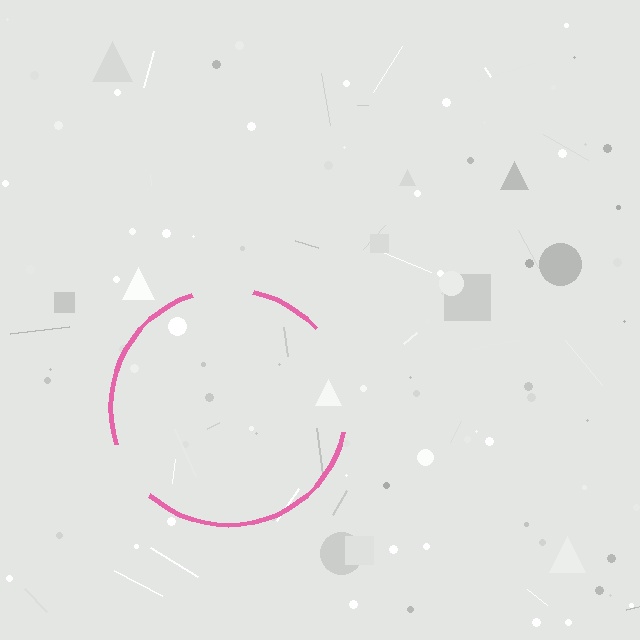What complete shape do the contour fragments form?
The contour fragments form a circle.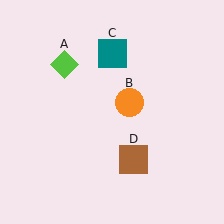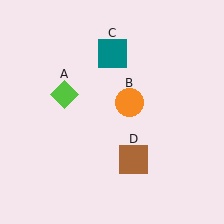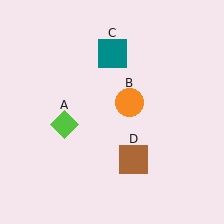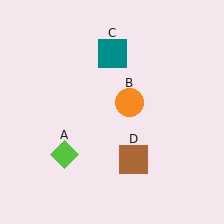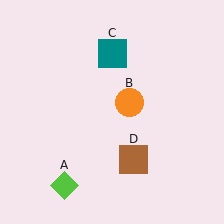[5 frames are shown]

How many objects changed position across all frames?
1 object changed position: lime diamond (object A).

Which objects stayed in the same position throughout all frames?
Orange circle (object B) and teal square (object C) and brown square (object D) remained stationary.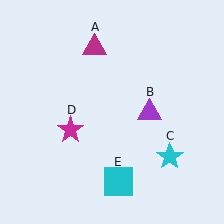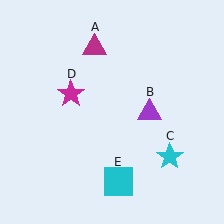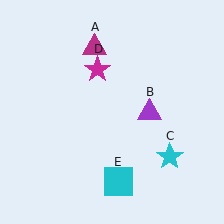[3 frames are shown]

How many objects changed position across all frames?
1 object changed position: magenta star (object D).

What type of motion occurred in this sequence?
The magenta star (object D) rotated clockwise around the center of the scene.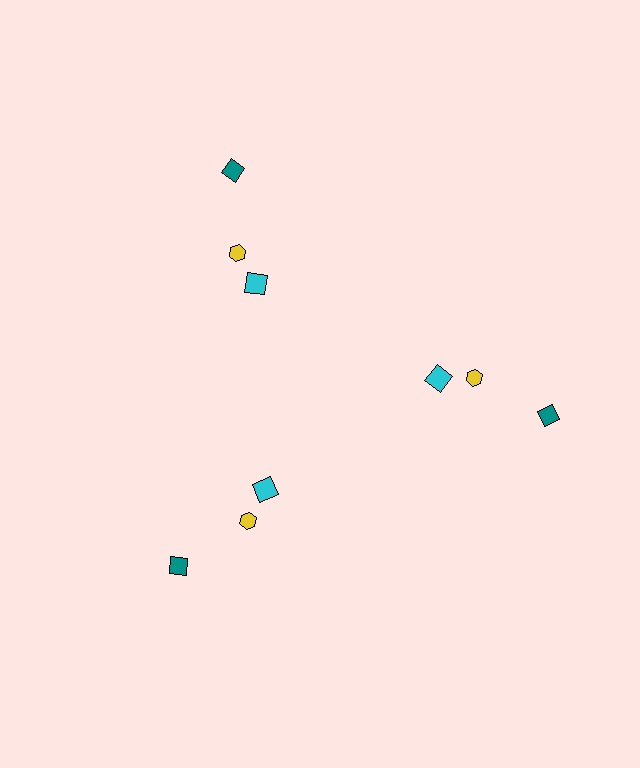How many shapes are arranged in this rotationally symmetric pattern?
There are 9 shapes, arranged in 3 groups of 3.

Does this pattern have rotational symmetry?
Yes, this pattern has 3-fold rotational symmetry. It looks the same after rotating 120 degrees around the center.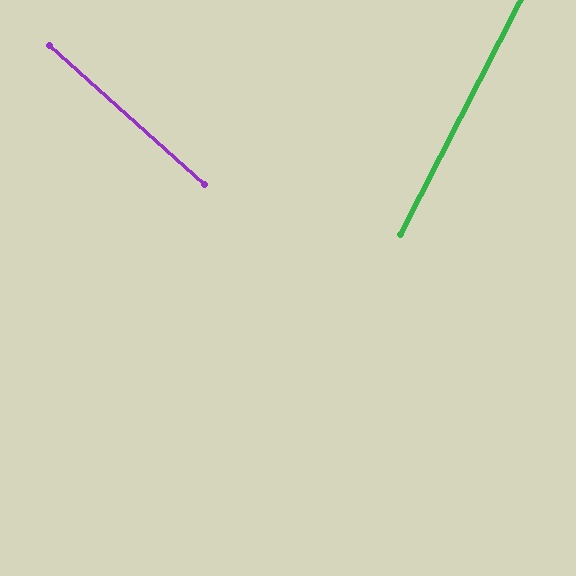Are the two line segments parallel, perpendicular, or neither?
Neither parallel nor perpendicular — they differ by about 75°.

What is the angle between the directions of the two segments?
Approximately 75 degrees.